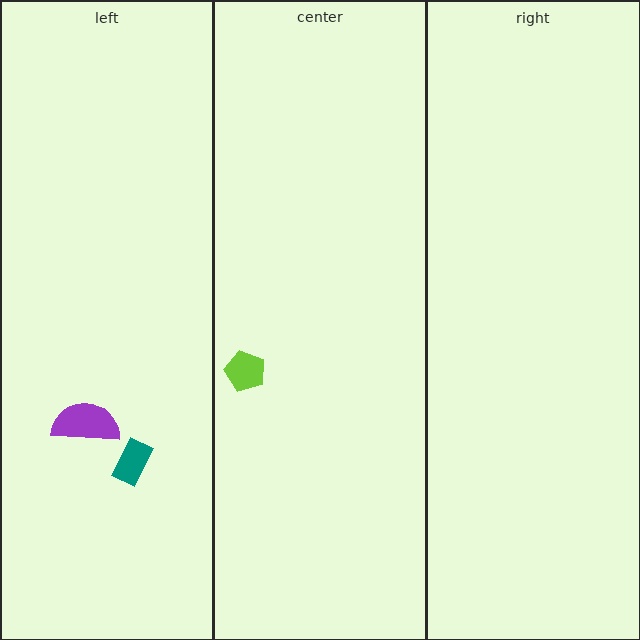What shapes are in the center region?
The lime pentagon.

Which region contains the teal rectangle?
The left region.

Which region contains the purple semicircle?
The left region.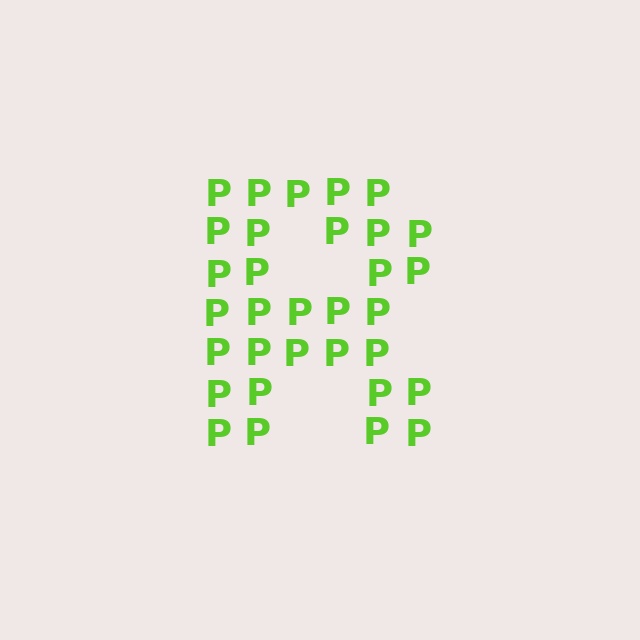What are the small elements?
The small elements are letter P's.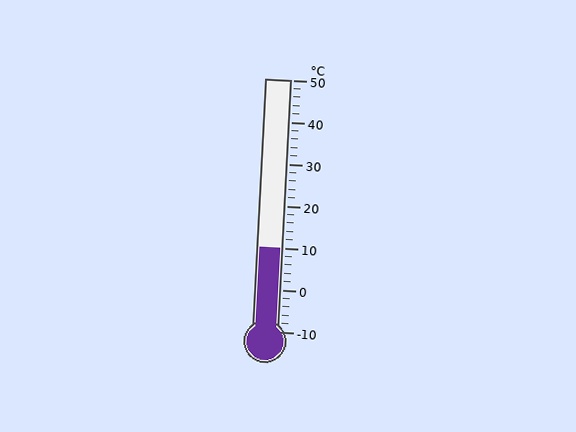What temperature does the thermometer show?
The thermometer shows approximately 10°C.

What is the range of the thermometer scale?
The thermometer scale ranges from -10°C to 50°C.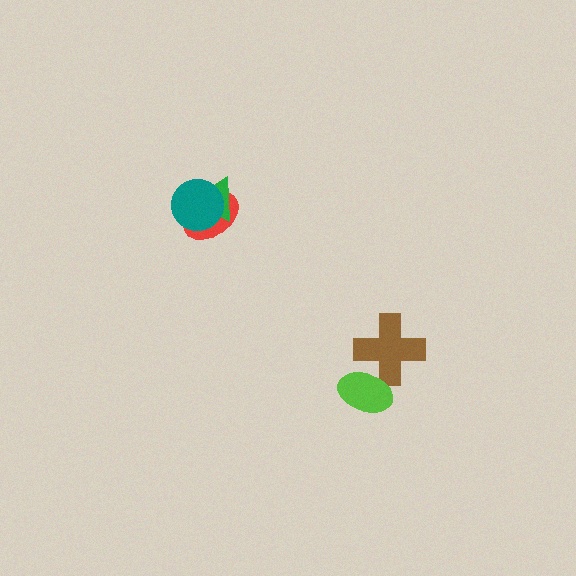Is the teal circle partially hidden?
No, no other shape covers it.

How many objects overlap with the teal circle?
2 objects overlap with the teal circle.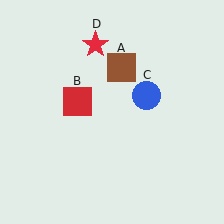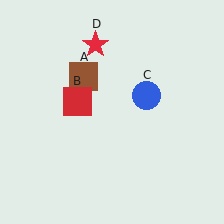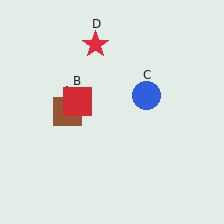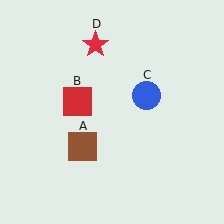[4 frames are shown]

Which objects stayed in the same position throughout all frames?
Red square (object B) and blue circle (object C) and red star (object D) remained stationary.